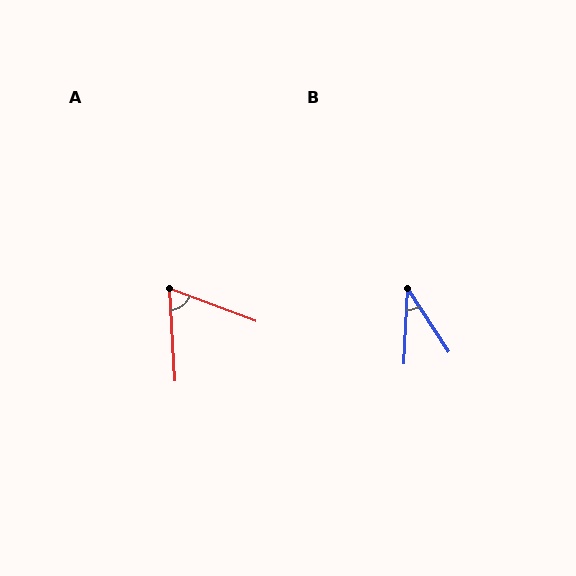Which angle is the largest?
A, at approximately 66 degrees.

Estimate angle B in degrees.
Approximately 36 degrees.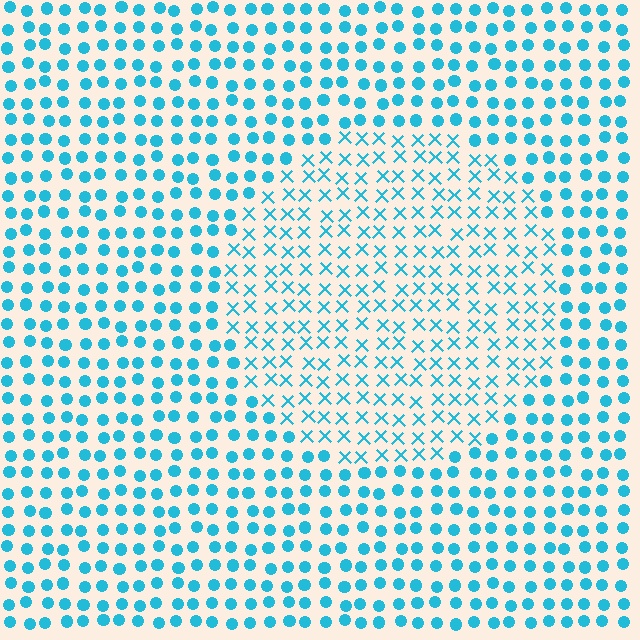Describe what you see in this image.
The image is filled with small cyan elements arranged in a uniform grid. A circle-shaped region contains X marks, while the surrounding area contains circles. The boundary is defined purely by the change in element shape.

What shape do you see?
I see a circle.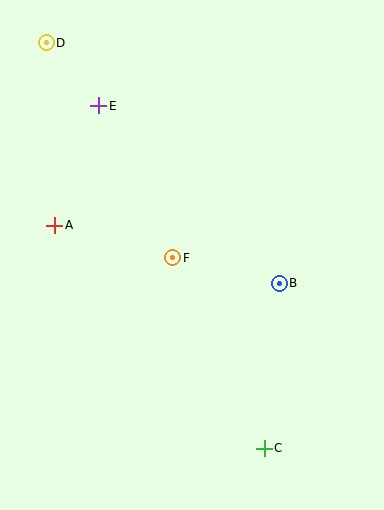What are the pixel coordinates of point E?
Point E is at (99, 106).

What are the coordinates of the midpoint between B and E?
The midpoint between B and E is at (189, 195).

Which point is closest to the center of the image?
Point F at (173, 258) is closest to the center.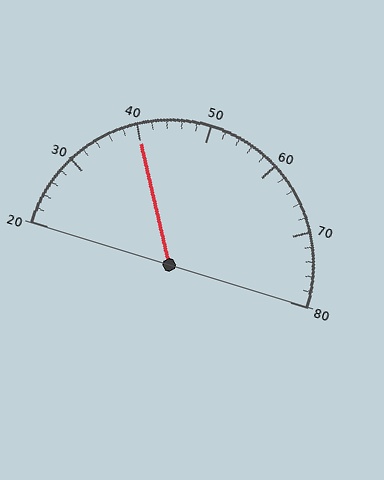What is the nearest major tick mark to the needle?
The nearest major tick mark is 40.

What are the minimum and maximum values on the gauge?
The gauge ranges from 20 to 80.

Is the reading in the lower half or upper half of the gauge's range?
The reading is in the lower half of the range (20 to 80).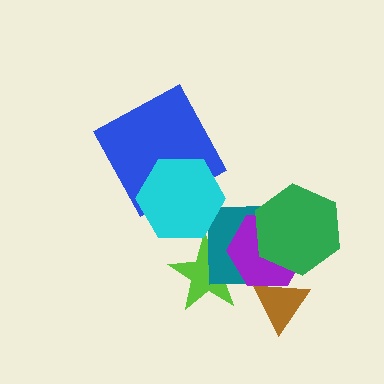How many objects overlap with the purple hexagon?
4 objects overlap with the purple hexagon.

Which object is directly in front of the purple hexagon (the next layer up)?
The brown triangle is directly in front of the purple hexagon.